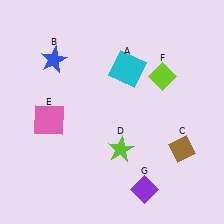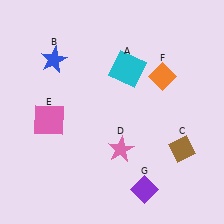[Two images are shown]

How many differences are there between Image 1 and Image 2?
There are 2 differences between the two images.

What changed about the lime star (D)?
In Image 1, D is lime. In Image 2, it changed to pink.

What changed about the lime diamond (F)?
In Image 1, F is lime. In Image 2, it changed to orange.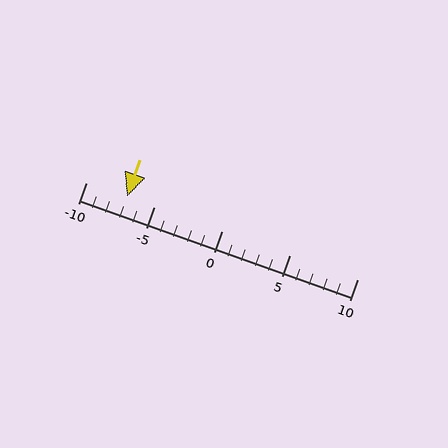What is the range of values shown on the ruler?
The ruler shows values from -10 to 10.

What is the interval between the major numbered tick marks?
The major tick marks are spaced 5 units apart.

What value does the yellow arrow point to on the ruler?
The yellow arrow points to approximately -7.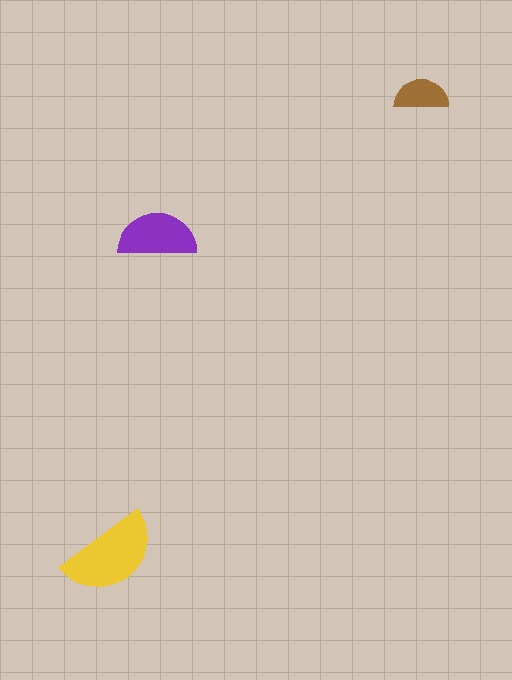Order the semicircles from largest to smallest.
the yellow one, the purple one, the brown one.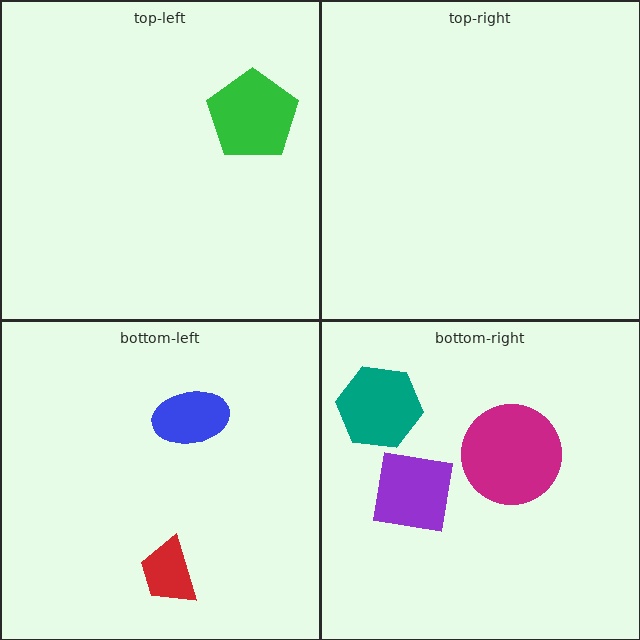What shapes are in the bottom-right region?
The magenta circle, the purple square, the teal hexagon.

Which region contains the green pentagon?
The top-left region.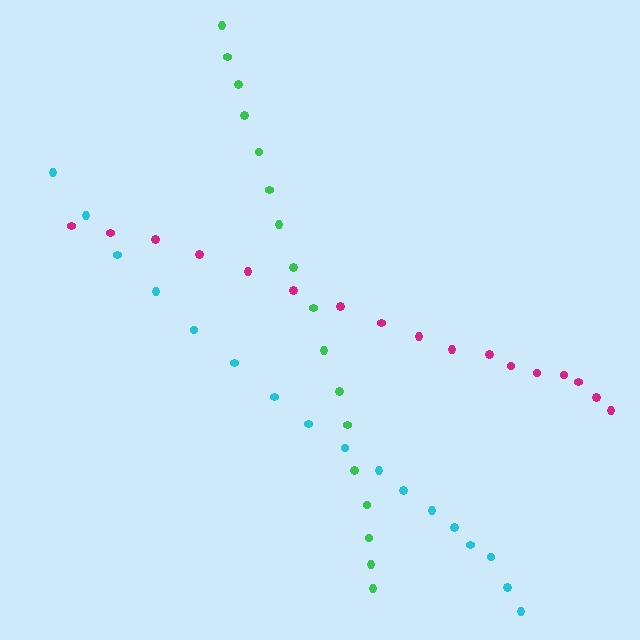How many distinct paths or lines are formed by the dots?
There are 3 distinct paths.